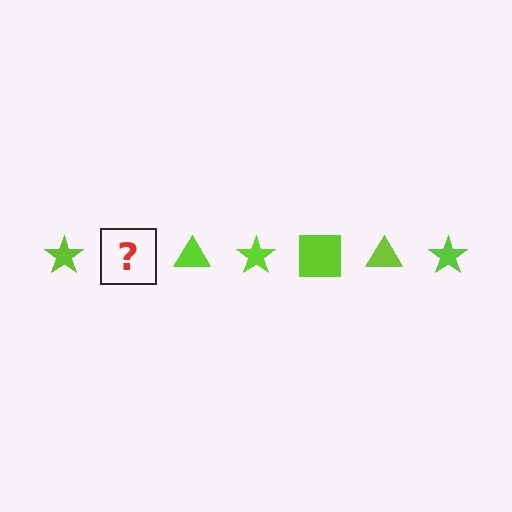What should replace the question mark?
The question mark should be replaced with a lime square.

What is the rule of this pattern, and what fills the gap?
The rule is that the pattern cycles through star, square, triangle shapes in lime. The gap should be filled with a lime square.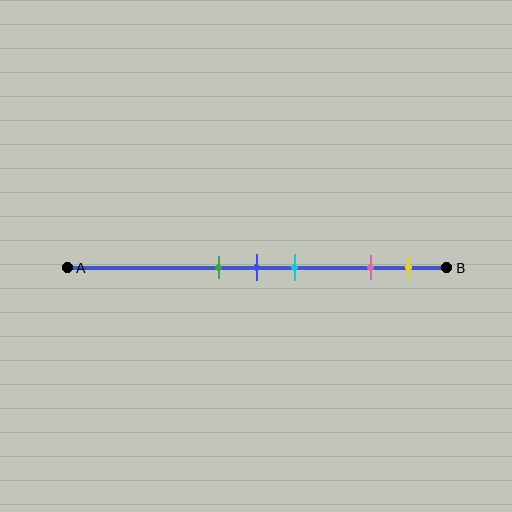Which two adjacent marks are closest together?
The green and blue marks are the closest adjacent pair.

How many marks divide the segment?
There are 5 marks dividing the segment.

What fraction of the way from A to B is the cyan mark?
The cyan mark is approximately 60% (0.6) of the way from A to B.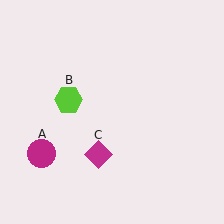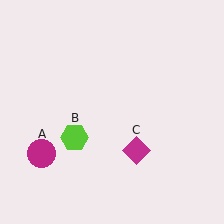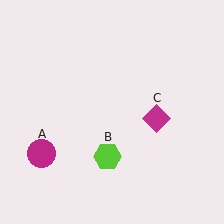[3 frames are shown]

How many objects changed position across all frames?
2 objects changed position: lime hexagon (object B), magenta diamond (object C).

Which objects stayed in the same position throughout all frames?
Magenta circle (object A) remained stationary.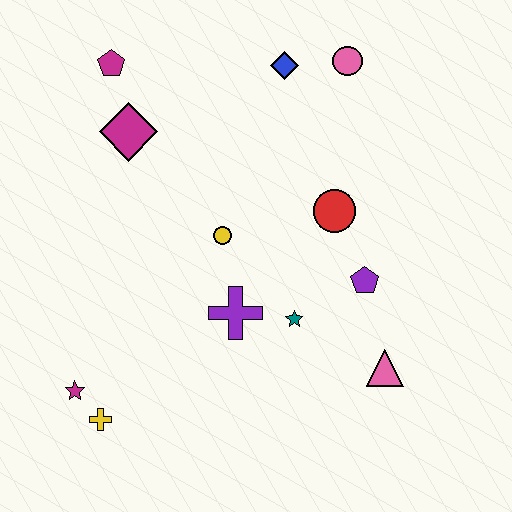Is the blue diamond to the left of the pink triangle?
Yes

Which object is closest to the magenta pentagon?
The magenta diamond is closest to the magenta pentagon.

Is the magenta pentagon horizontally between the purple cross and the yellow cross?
Yes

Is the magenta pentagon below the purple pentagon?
No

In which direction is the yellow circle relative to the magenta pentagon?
The yellow circle is below the magenta pentagon.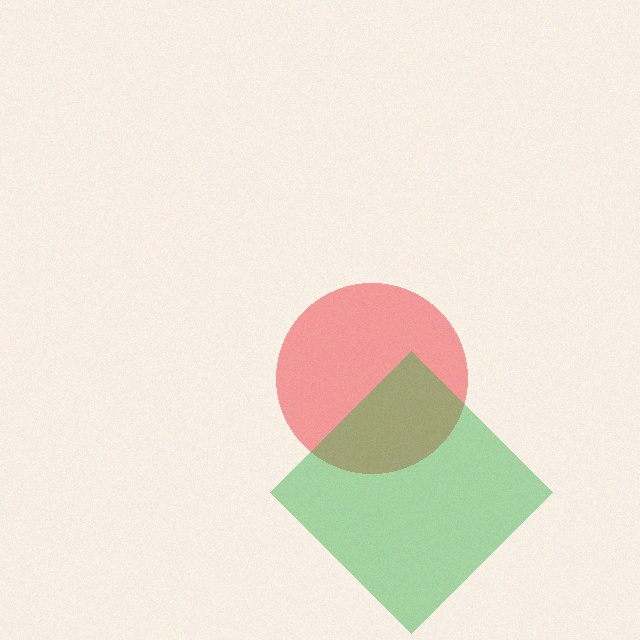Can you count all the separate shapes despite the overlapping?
Yes, there are 2 separate shapes.